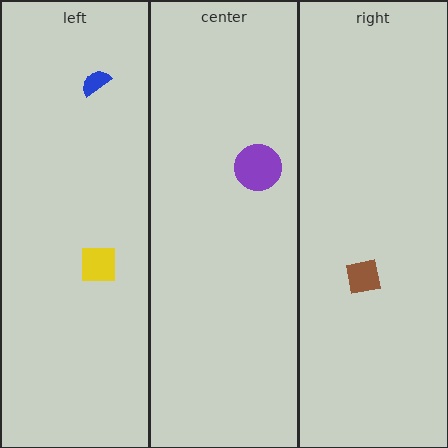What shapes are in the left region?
The blue semicircle, the yellow square.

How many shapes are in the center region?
1.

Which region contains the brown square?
The right region.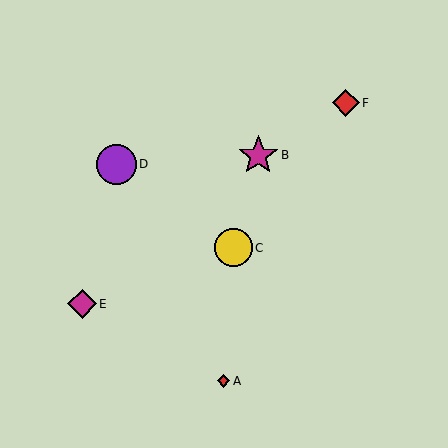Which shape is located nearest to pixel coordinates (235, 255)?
The yellow circle (labeled C) at (234, 248) is nearest to that location.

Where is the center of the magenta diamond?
The center of the magenta diamond is at (82, 304).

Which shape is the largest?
The purple circle (labeled D) is the largest.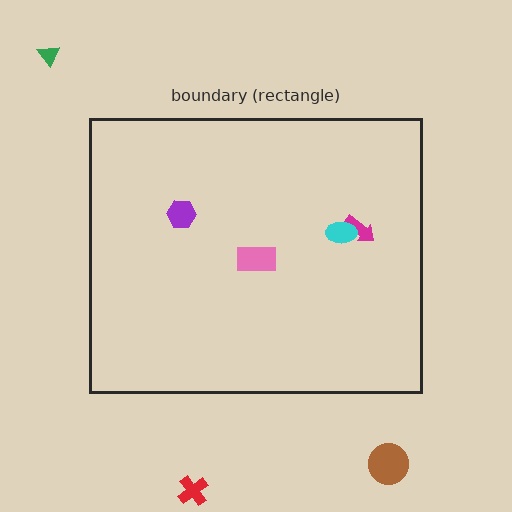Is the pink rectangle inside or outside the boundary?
Inside.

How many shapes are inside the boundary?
4 inside, 3 outside.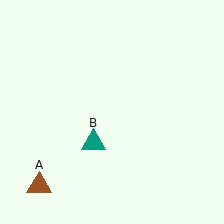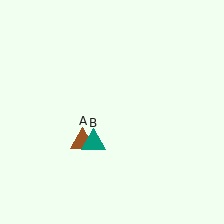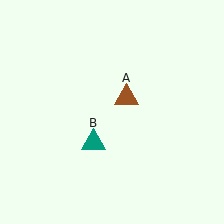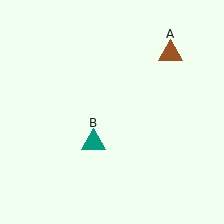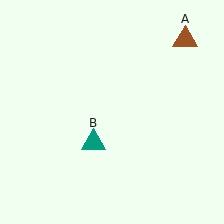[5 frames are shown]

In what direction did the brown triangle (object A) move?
The brown triangle (object A) moved up and to the right.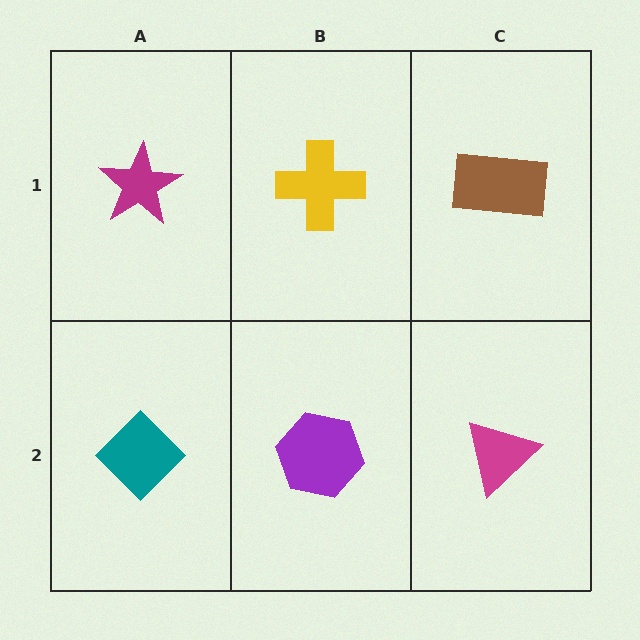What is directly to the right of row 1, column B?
A brown rectangle.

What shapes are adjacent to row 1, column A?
A teal diamond (row 2, column A), a yellow cross (row 1, column B).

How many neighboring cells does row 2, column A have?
2.